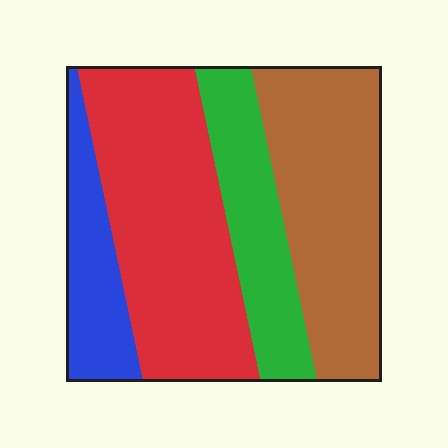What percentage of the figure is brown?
Brown takes up about one third (1/3) of the figure.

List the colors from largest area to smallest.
From largest to smallest: red, brown, green, blue.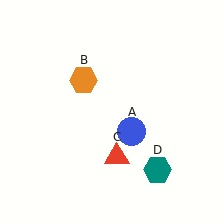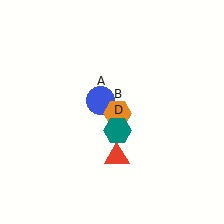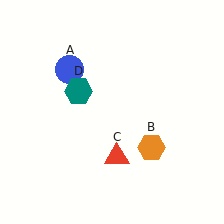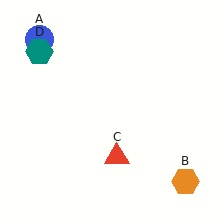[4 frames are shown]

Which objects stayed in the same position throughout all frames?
Red triangle (object C) remained stationary.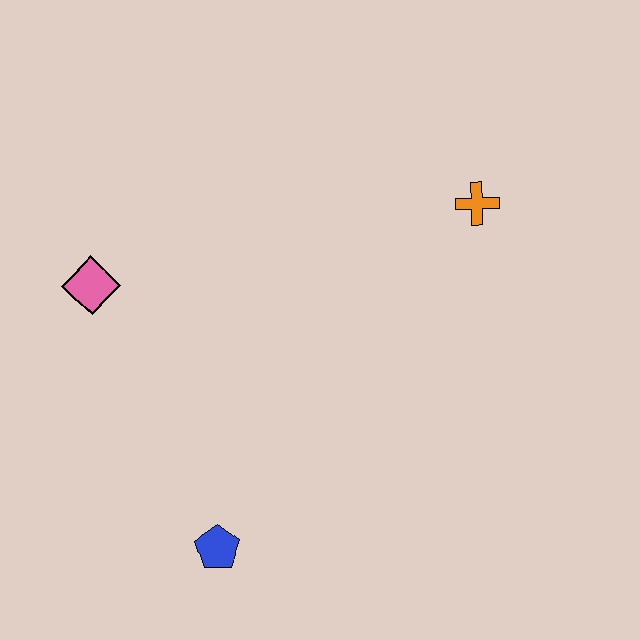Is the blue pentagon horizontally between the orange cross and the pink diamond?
Yes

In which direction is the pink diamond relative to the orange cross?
The pink diamond is to the left of the orange cross.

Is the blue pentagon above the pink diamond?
No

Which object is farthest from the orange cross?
The blue pentagon is farthest from the orange cross.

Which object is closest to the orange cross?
The pink diamond is closest to the orange cross.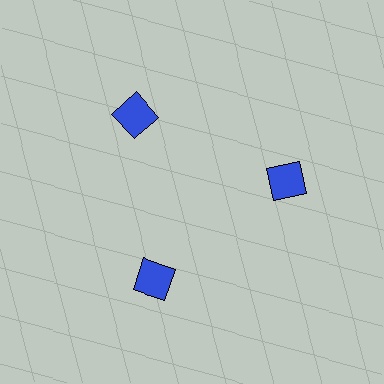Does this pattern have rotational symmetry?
Yes, this pattern has 3-fold rotational symmetry. It looks the same after rotating 120 degrees around the center.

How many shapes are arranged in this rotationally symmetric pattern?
There are 3 shapes, arranged in 3 groups of 1.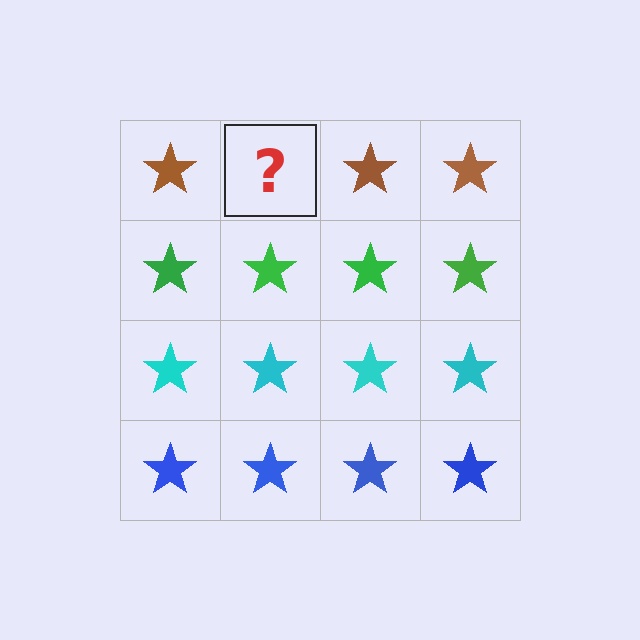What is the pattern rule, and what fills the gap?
The rule is that each row has a consistent color. The gap should be filled with a brown star.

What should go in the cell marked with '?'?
The missing cell should contain a brown star.